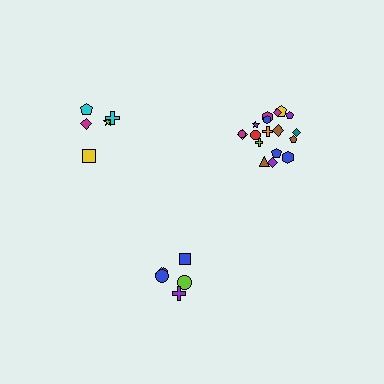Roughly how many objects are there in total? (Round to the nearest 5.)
Roughly 30 objects in total.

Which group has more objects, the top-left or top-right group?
The top-right group.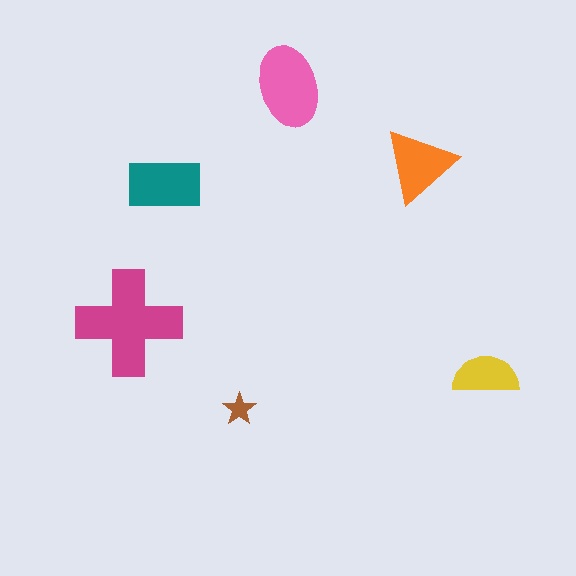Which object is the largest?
The magenta cross.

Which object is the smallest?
The brown star.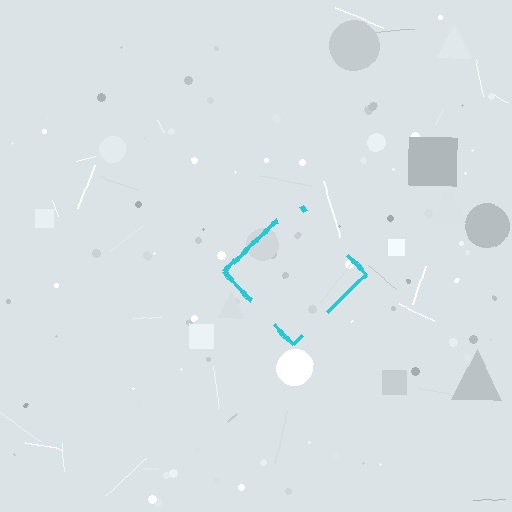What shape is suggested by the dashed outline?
The dashed outline suggests a diamond.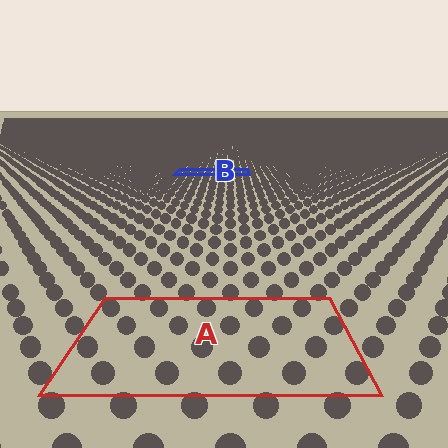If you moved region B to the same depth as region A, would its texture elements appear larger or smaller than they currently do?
They would appear larger. At a closer depth, the same texture elements are projected at a bigger on-screen size.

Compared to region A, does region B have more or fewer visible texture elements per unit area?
Region B has more texture elements per unit area — they are packed more densely because it is farther away.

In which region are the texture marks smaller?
The texture marks are smaller in region B, because it is farther away.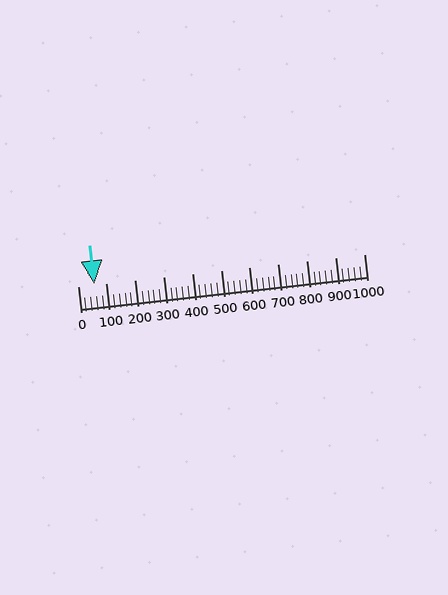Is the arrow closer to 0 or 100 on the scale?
The arrow is closer to 100.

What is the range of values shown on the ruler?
The ruler shows values from 0 to 1000.